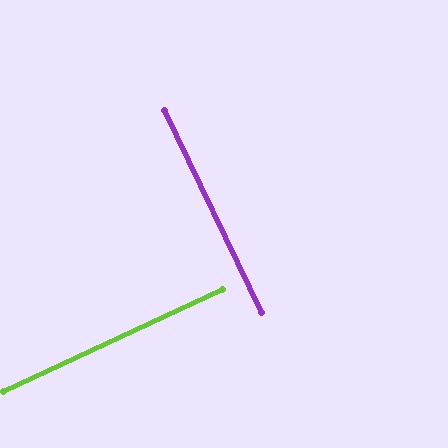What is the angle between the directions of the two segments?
Approximately 89 degrees.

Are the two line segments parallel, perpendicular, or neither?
Perpendicular — they meet at approximately 89°.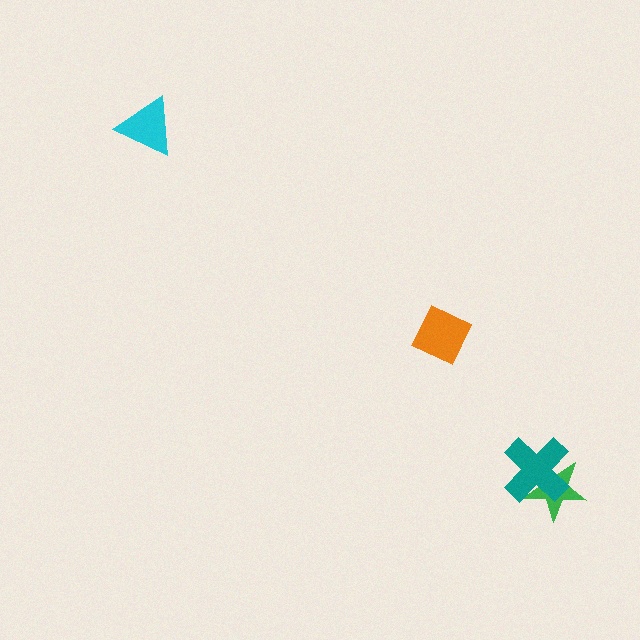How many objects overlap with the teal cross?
1 object overlaps with the teal cross.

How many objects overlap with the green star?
1 object overlaps with the green star.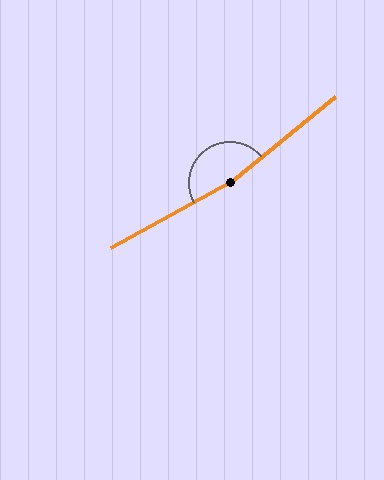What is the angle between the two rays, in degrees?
Approximately 169 degrees.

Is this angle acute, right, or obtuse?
It is obtuse.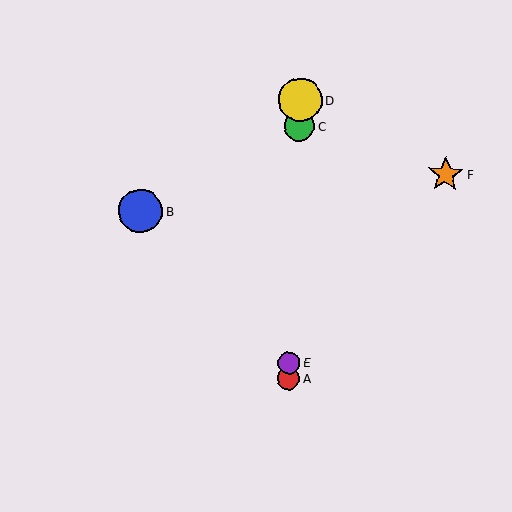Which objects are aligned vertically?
Objects A, C, D, E are aligned vertically.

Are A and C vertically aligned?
Yes, both are at x≈288.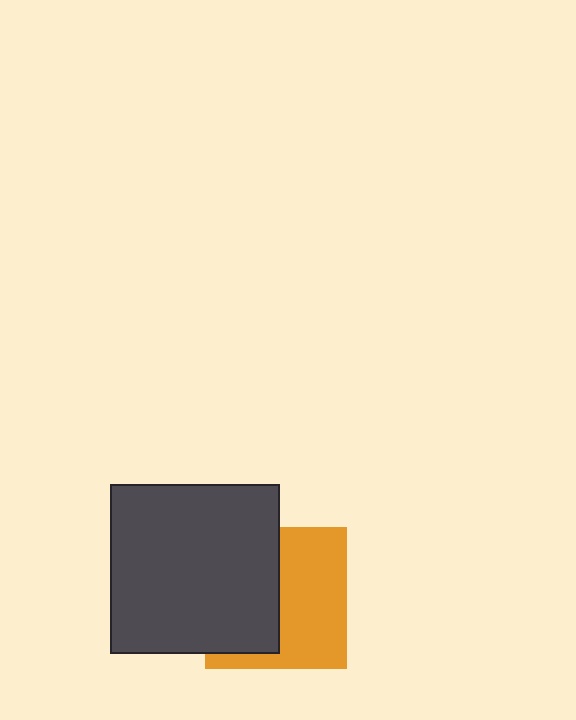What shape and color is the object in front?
The object in front is a dark gray square.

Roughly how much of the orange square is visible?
About half of it is visible (roughly 54%).